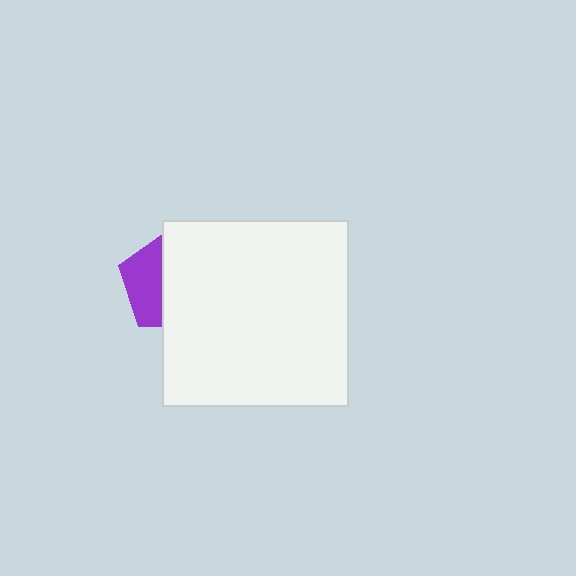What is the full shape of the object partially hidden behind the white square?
The partially hidden object is a purple pentagon.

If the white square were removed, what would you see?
You would see the complete purple pentagon.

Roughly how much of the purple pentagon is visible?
A small part of it is visible (roughly 38%).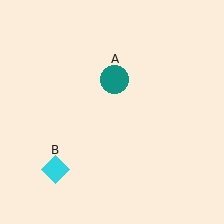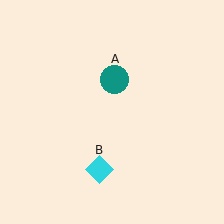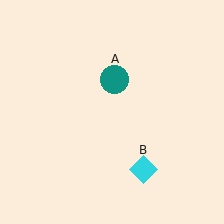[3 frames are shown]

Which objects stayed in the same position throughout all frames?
Teal circle (object A) remained stationary.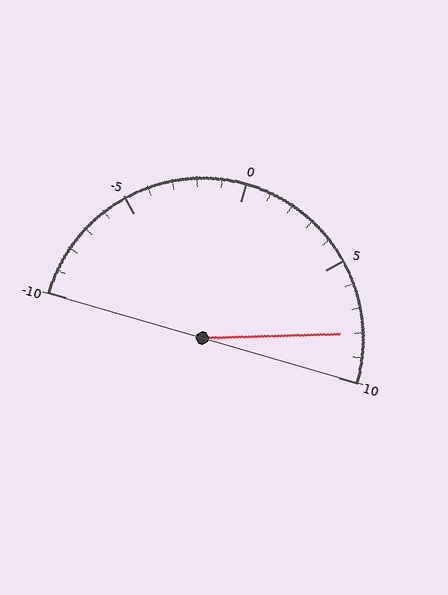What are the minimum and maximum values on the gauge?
The gauge ranges from -10 to 10.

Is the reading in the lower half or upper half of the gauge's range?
The reading is in the upper half of the range (-10 to 10).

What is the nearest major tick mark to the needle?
The nearest major tick mark is 10.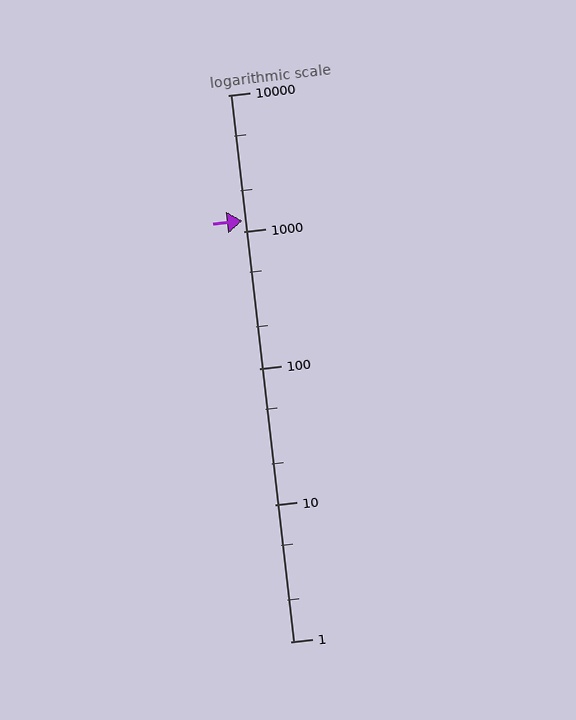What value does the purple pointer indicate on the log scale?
The pointer indicates approximately 1200.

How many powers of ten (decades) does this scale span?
The scale spans 4 decades, from 1 to 10000.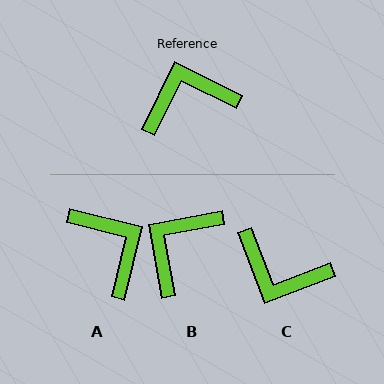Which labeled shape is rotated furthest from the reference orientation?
C, about 137 degrees away.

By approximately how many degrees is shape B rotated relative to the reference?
Approximately 37 degrees counter-clockwise.